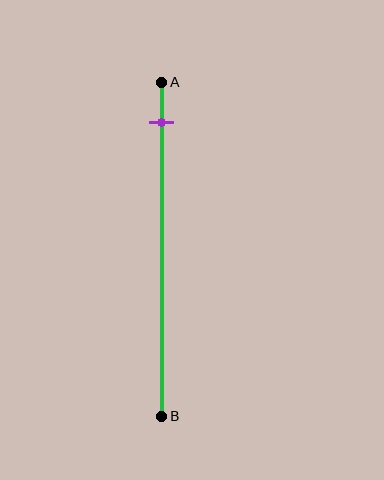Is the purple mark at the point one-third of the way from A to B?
No, the mark is at about 10% from A, not at the 33% one-third point.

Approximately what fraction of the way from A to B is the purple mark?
The purple mark is approximately 10% of the way from A to B.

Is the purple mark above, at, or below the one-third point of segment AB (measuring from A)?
The purple mark is above the one-third point of segment AB.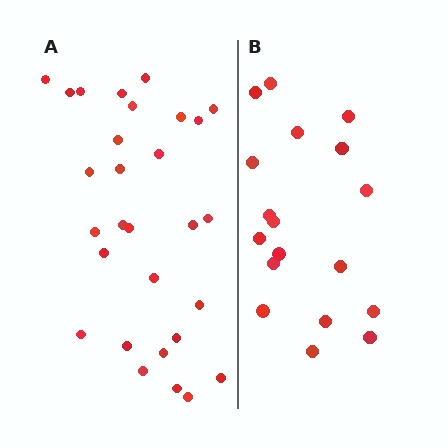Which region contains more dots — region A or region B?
Region A (the left region) has more dots.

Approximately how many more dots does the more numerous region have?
Region A has roughly 12 or so more dots than region B.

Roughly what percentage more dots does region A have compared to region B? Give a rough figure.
About 60% more.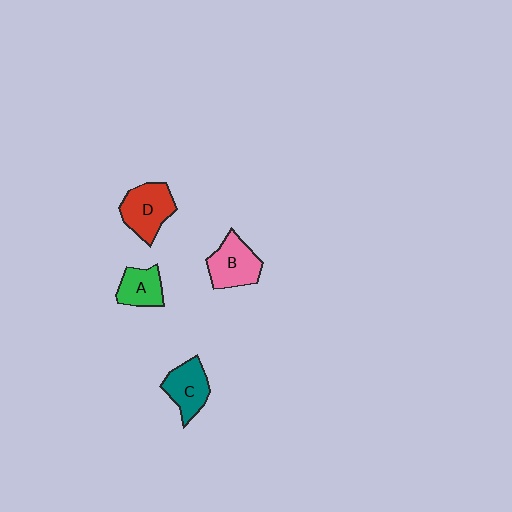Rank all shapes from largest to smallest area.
From largest to smallest: D (red), B (pink), C (teal), A (green).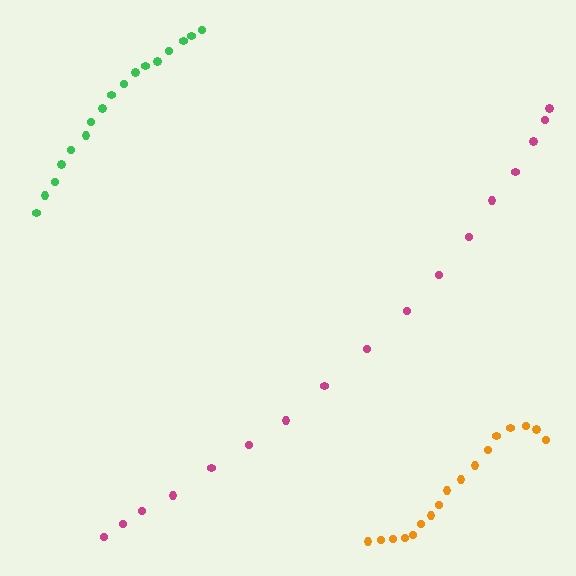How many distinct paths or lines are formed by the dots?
There are 3 distinct paths.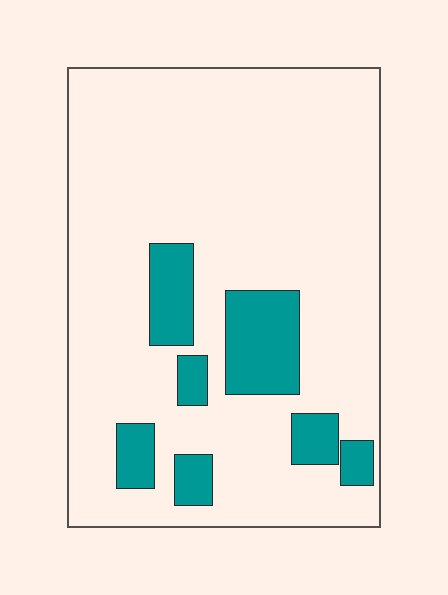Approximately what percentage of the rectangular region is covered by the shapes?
Approximately 15%.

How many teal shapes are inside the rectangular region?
7.